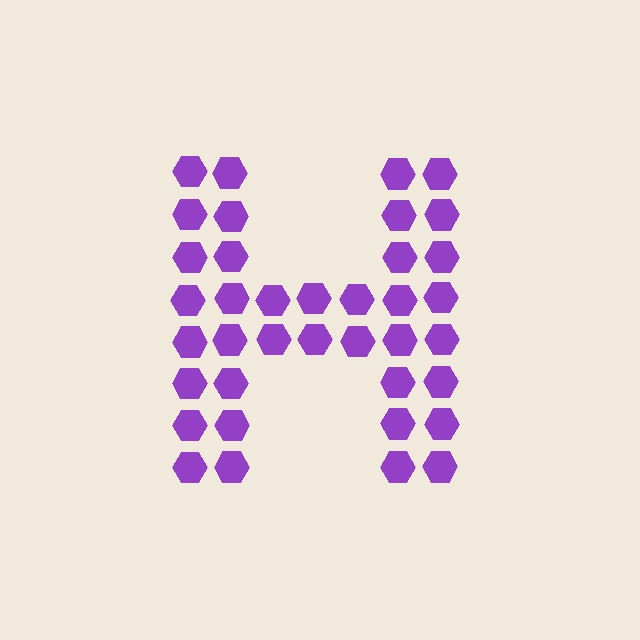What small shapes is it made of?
It is made of small hexagons.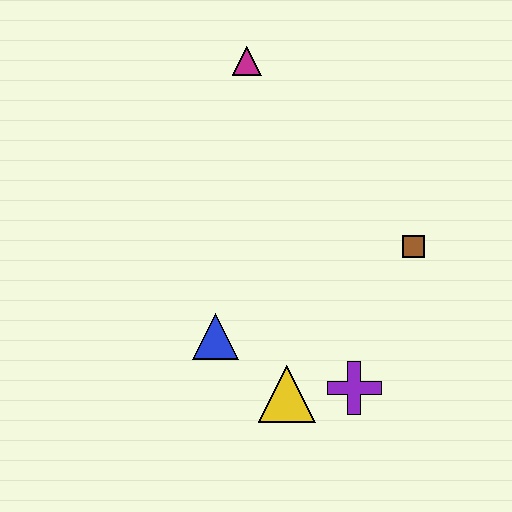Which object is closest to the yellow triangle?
The purple cross is closest to the yellow triangle.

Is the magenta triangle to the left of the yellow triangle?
Yes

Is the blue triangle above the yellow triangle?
Yes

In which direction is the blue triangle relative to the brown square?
The blue triangle is to the left of the brown square.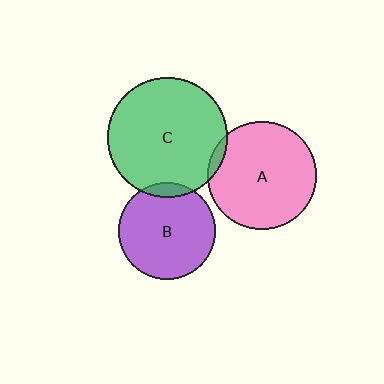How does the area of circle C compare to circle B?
Approximately 1.5 times.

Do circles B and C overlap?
Yes.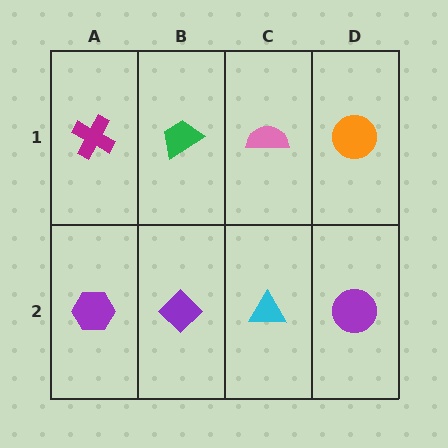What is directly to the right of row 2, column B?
A cyan triangle.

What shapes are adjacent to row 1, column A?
A purple hexagon (row 2, column A), a green trapezoid (row 1, column B).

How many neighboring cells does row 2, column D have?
2.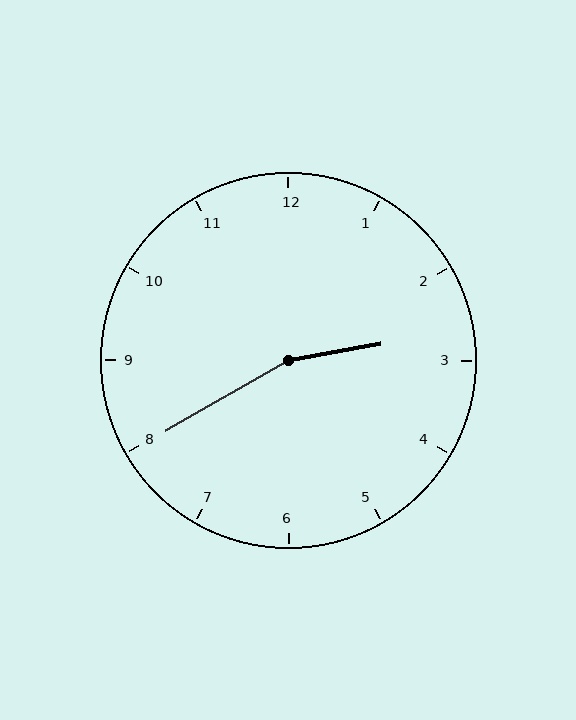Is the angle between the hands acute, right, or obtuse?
It is obtuse.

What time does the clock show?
2:40.